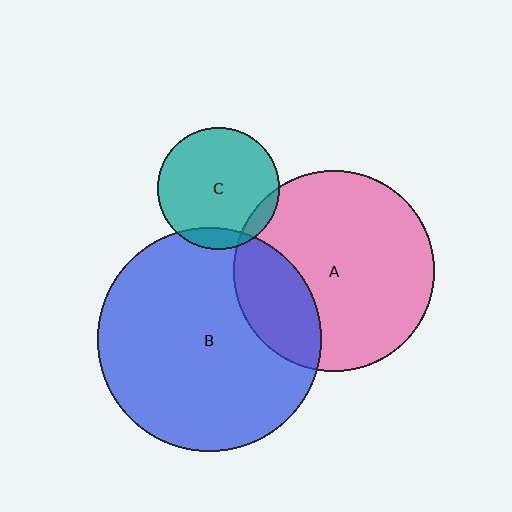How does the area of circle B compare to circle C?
Approximately 3.4 times.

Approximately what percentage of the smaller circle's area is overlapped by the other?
Approximately 10%.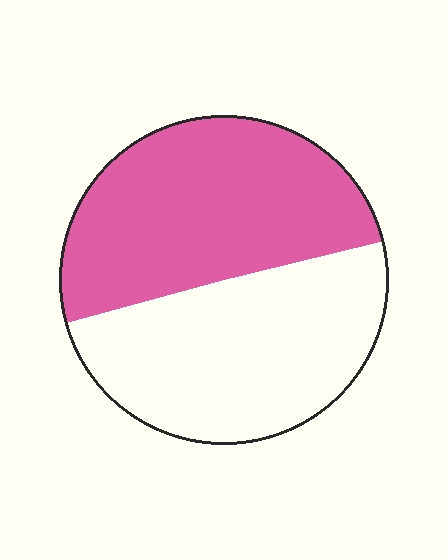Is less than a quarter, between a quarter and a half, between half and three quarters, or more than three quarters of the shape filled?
Between half and three quarters.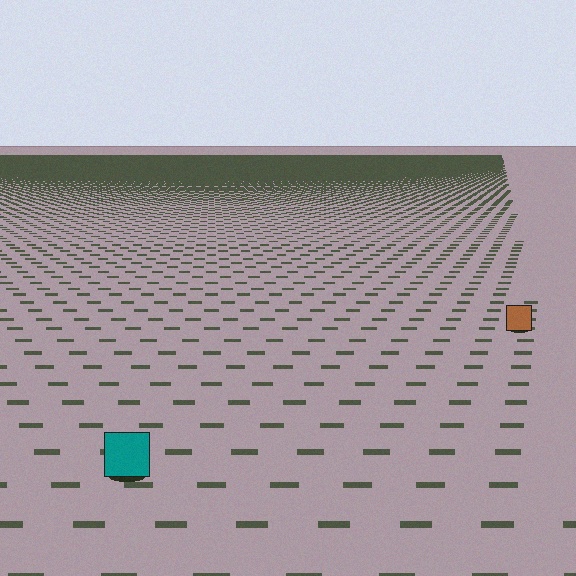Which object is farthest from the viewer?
The brown square is farthest from the viewer. It appears smaller and the ground texture around it is denser.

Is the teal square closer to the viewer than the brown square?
Yes. The teal square is closer — you can tell from the texture gradient: the ground texture is coarser near it.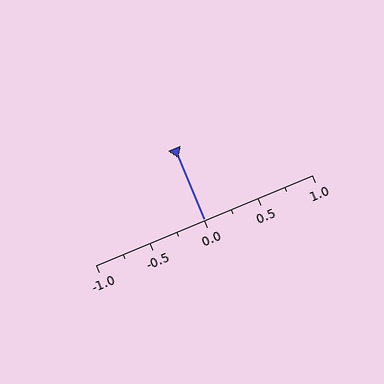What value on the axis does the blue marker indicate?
The marker indicates approximately 0.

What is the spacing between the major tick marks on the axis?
The major ticks are spaced 0.5 apart.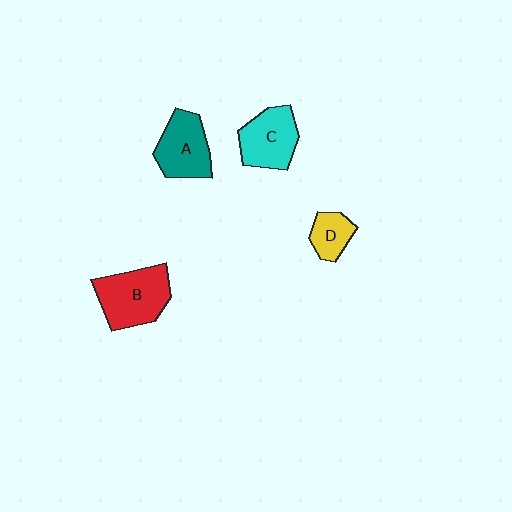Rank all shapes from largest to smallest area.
From largest to smallest: B (red), C (cyan), A (teal), D (yellow).